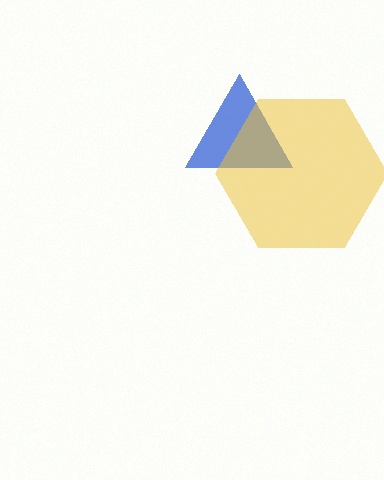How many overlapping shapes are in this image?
There are 2 overlapping shapes in the image.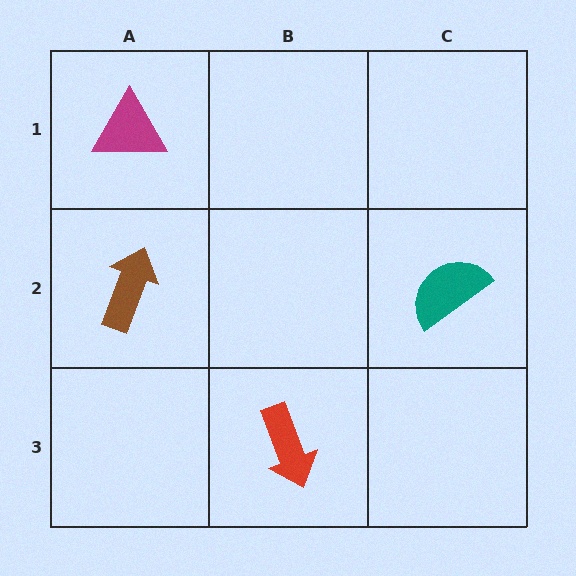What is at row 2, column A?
A brown arrow.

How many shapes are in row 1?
1 shape.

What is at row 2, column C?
A teal semicircle.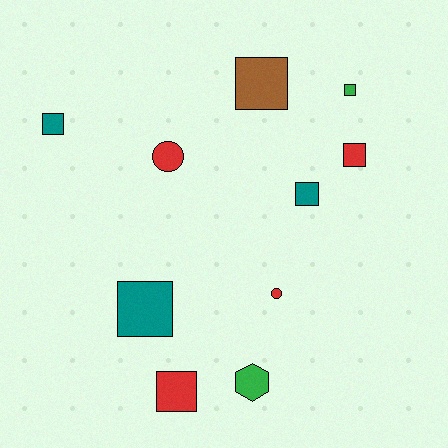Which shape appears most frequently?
Square, with 7 objects.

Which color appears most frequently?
Red, with 4 objects.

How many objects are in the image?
There are 10 objects.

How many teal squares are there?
There are 3 teal squares.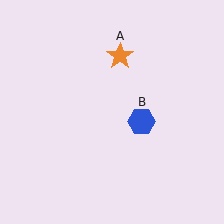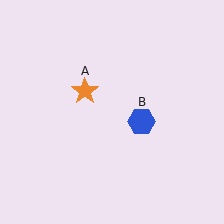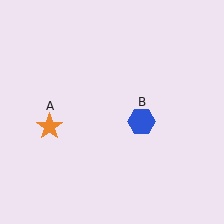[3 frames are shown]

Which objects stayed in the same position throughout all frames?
Blue hexagon (object B) remained stationary.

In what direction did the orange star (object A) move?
The orange star (object A) moved down and to the left.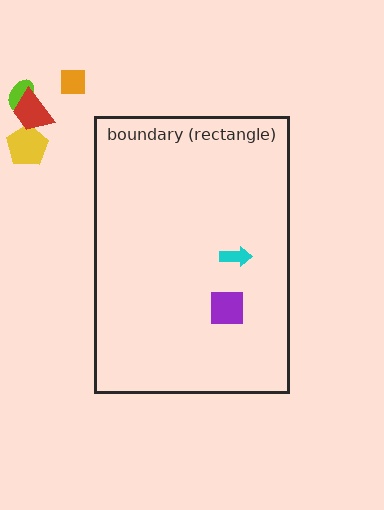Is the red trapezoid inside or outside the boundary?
Outside.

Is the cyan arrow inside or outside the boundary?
Inside.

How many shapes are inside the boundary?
2 inside, 4 outside.